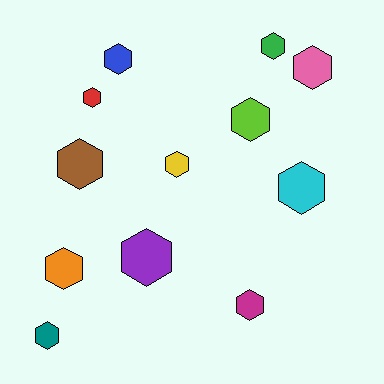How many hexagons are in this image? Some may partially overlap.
There are 12 hexagons.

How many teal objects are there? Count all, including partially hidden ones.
There is 1 teal object.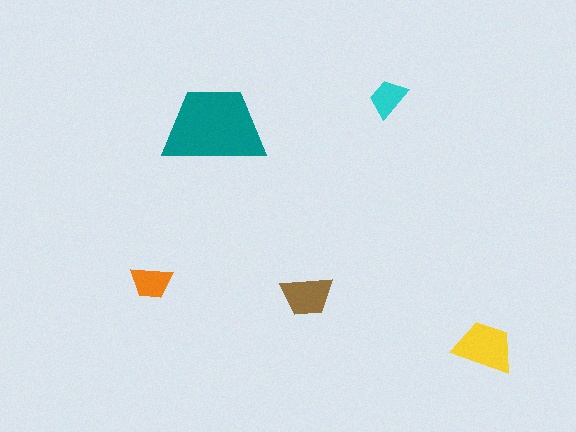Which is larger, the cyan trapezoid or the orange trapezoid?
The orange one.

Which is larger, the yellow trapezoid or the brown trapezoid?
The yellow one.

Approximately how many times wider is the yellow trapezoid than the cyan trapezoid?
About 1.5 times wider.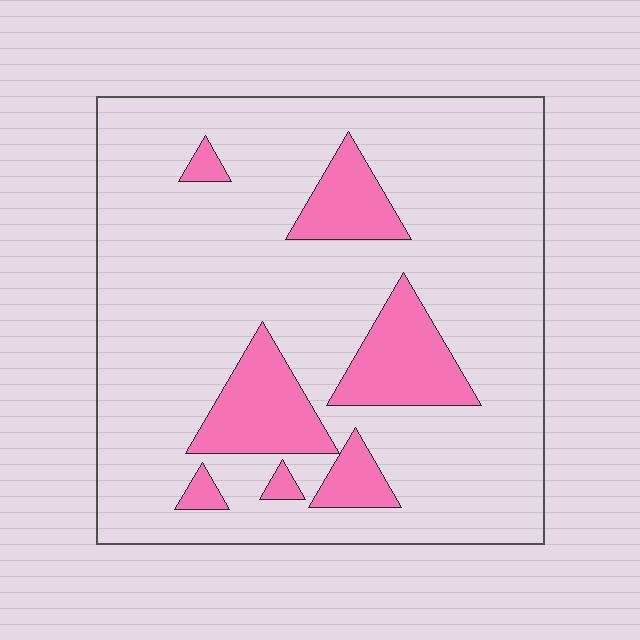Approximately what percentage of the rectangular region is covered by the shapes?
Approximately 20%.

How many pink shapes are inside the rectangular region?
7.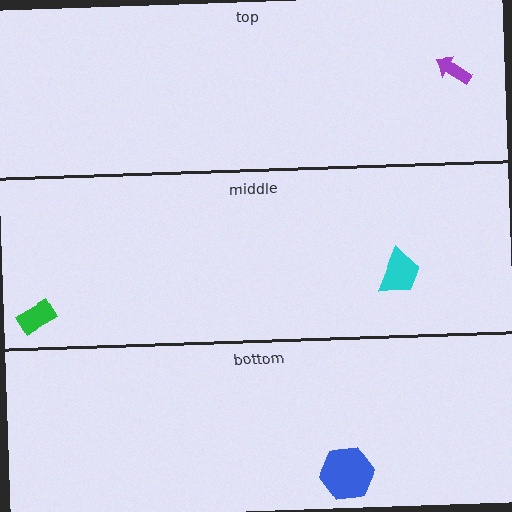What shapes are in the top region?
The purple arrow.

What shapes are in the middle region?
The cyan trapezoid, the green rectangle.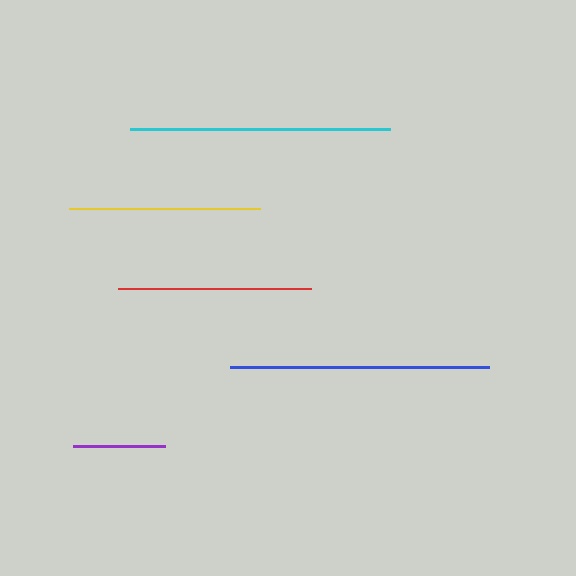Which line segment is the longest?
The cyan line is the longest at approximately 260 pixels.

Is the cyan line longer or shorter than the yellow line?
The cyan line is longer than the yellow line.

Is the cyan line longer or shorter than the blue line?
The cyan line is longer than the blue line.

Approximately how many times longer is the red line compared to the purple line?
The red line is approximately 2.1 times the length of the purple line.